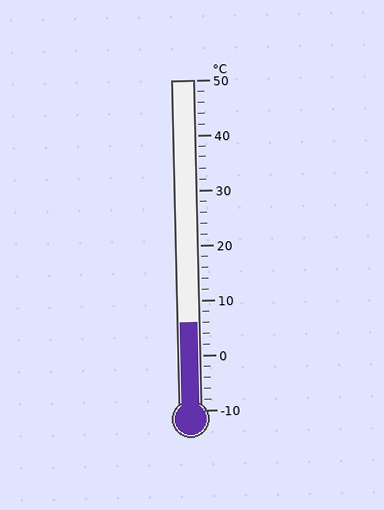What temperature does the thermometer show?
The thermometer shows approximately 6°C.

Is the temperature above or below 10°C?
The temperature is below 10°C.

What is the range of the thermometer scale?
The thermometer scale ranges from -10°C to 50°C.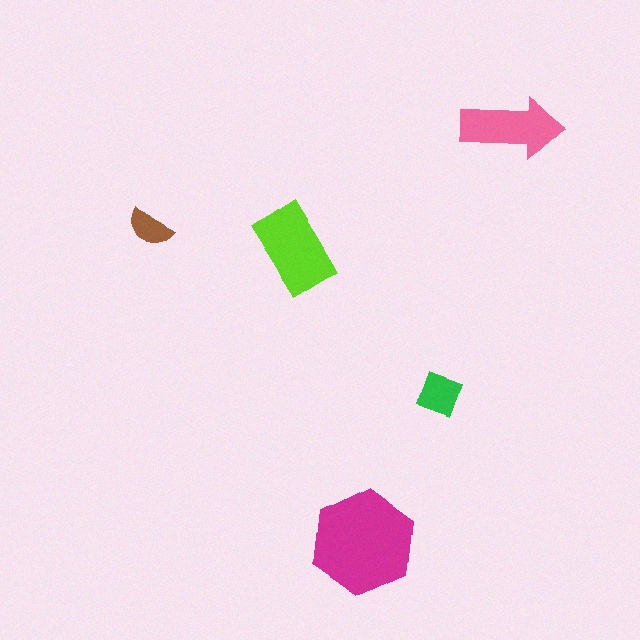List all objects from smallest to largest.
The brown semicircle, the green square, the pink arrow, the lime rectangle, the magenta hexagon.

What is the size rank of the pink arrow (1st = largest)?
3rd.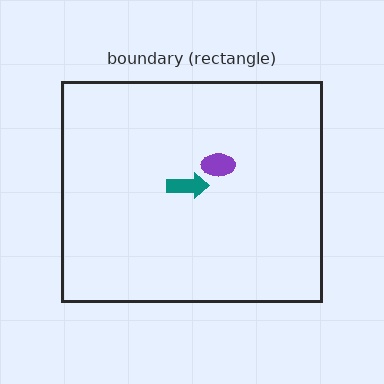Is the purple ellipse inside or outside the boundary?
Inside.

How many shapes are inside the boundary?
2 inside, 0 outside.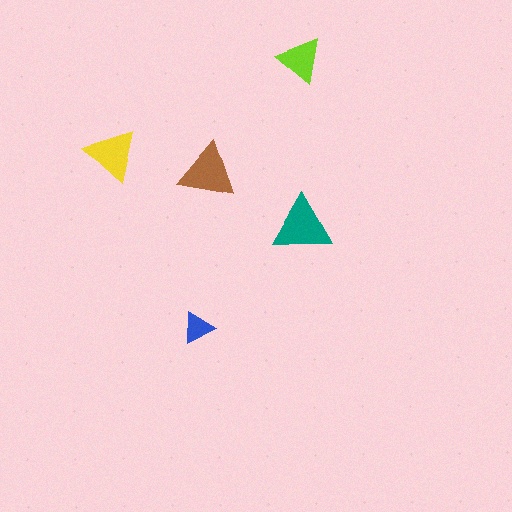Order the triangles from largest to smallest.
the teal one, the brown one, the yellow one, the lime one, the blue one.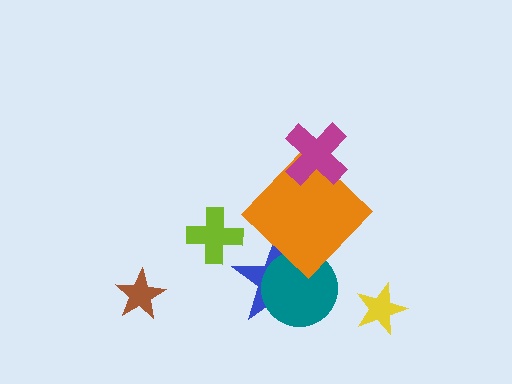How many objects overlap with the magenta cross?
1 object overlaps with the magenta cross.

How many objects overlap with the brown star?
0 objects overlap with the brown star.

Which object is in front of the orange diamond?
The magenta cross is in front of the orange diamond.